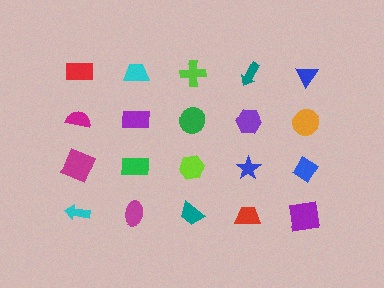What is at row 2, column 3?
A green circle.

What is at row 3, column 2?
A green rectangle.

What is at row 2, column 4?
A purple hexagon.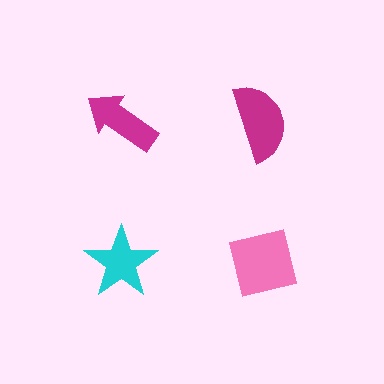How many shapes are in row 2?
2 shapes.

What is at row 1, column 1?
A magenta arrow.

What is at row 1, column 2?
A magenta semicircle.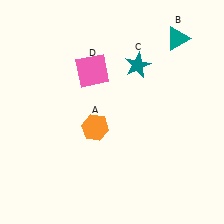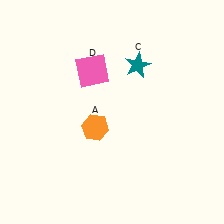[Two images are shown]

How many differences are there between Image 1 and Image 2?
There is 1 difference between the two images.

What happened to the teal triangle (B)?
The teal triangle (B) was removed in Image 2. It was in the top-right area of Image 1.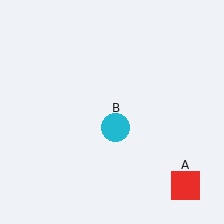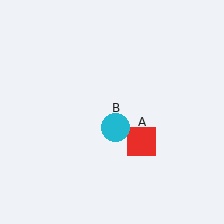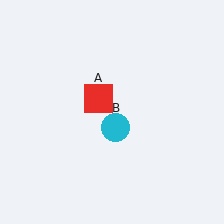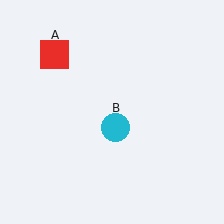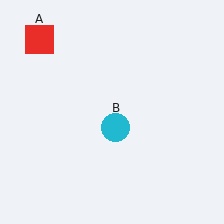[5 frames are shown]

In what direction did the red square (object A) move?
The red square (object A) moved up and to the left.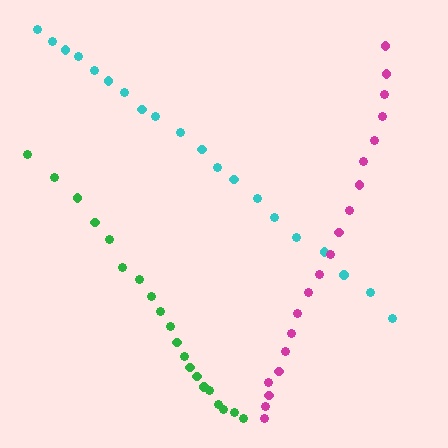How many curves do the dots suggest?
There are 3 distinct paths.